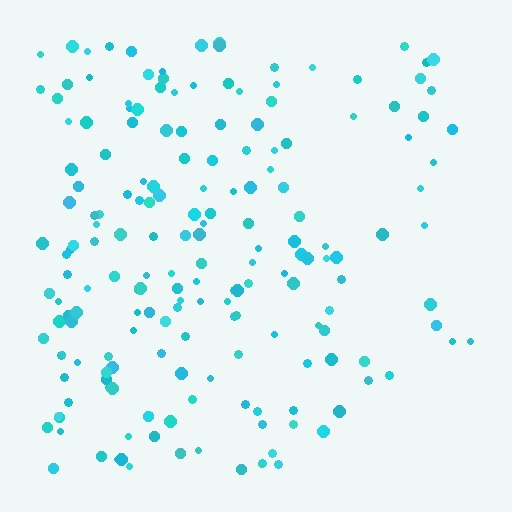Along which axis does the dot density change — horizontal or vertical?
Horizontal.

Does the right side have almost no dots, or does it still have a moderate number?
Still a moderate number, just noticeably fewer than the left.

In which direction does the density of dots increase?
From right to left, with the left side densest.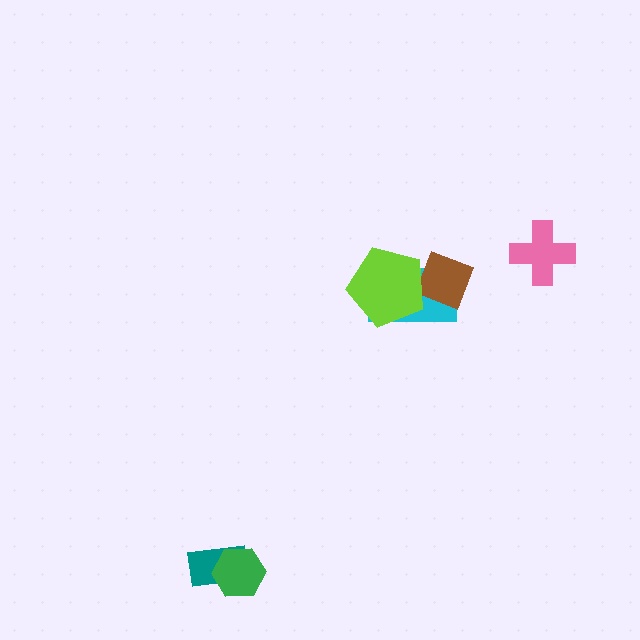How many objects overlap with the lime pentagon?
2 objects overlap with the lime pentagon.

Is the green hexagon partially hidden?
No, no other shape covers it.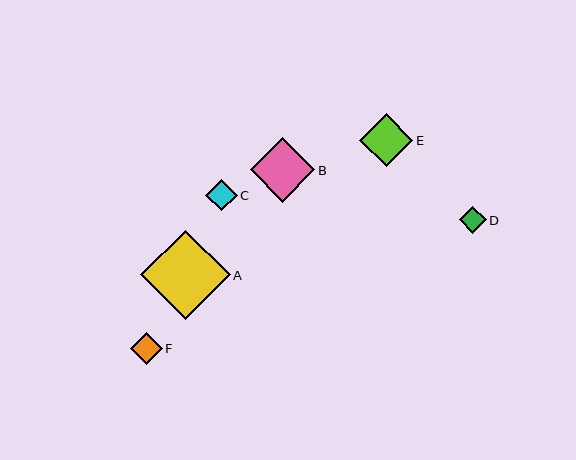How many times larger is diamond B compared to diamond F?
Diamond B is approximately 2.0 times the size of diamond F.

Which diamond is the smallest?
Diamond D is the smallest with a size of approximately 27 pixels.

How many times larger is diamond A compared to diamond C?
Diamond A is approximately 2.8 times the size of diamond C.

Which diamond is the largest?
Diamond A is the largest with a size of approximately 89 pixels.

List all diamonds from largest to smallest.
From largest to smallest: A, B, E, F, C, D.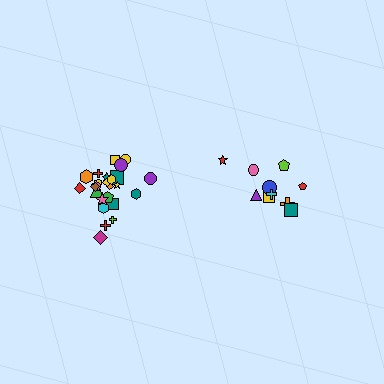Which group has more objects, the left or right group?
The left group.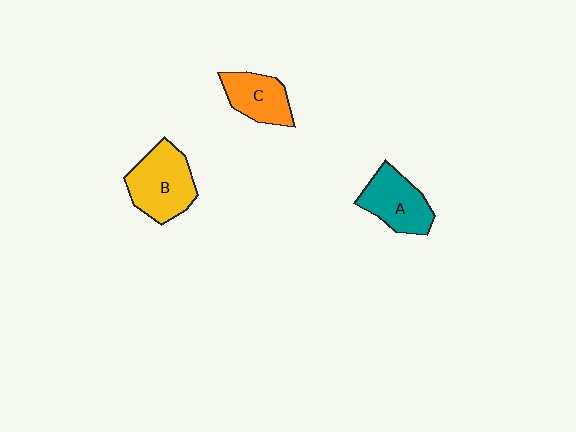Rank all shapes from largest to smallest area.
From largest to smallest: B (yellow), A (teal), C (orange).